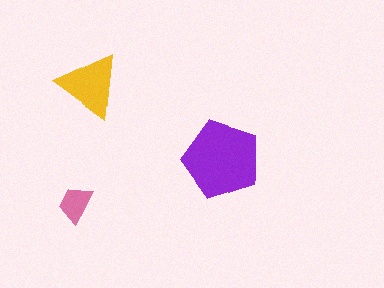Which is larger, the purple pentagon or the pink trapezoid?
The purple pentagon.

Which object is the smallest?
The pink trapezoid.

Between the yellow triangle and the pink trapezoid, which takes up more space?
The yellow triangle.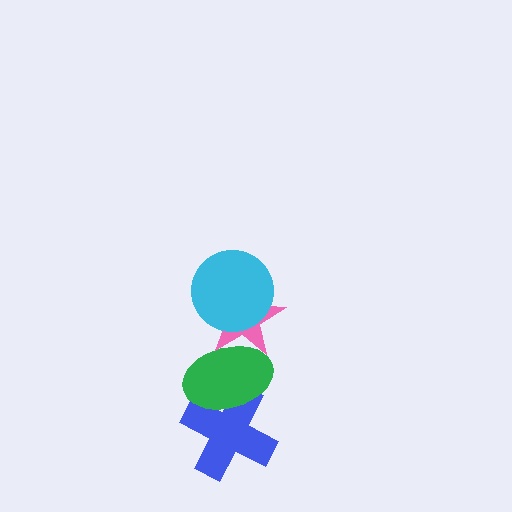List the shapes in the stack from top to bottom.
From top to bottom: the cyan circle, the pink star, the green ellipse, the blue cross.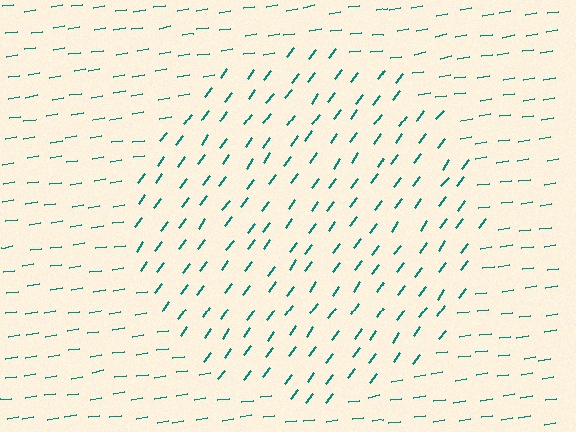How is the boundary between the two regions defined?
The boundary is defined purely by a change in line orientation (approximately 45 degrees difference). All lines are the same color and thickness.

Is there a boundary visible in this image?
Yes, there is a texture boundary formed by a change in line orientation.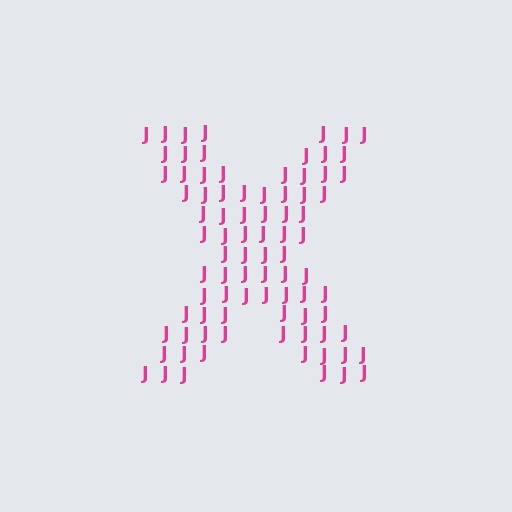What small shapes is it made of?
It is made of small letter J's.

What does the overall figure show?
The overall figure shows the letter X.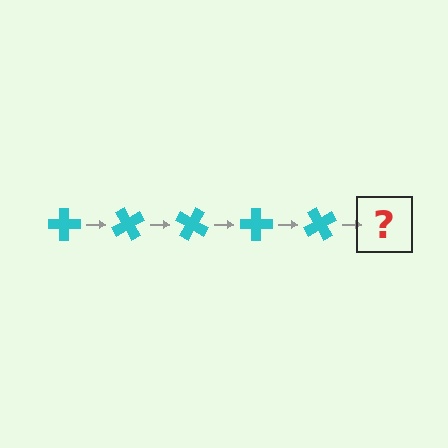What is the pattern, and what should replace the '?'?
The pattern is that the cross rotates 60 degrees each step. The '?' should be a cyan cross rotated 300 degrees.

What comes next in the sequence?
The next element should be a cyan cross rotated 300 degrees.